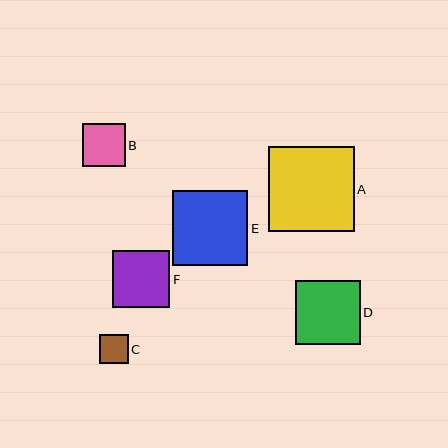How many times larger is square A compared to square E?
Square A is approximately 1.1 times the size of square E.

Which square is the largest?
Square A is the largest with a size of approximately 85 pixels.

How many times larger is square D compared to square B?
Square D is approximately 1.5 times the size of square B.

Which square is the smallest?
Square C is the smallest with a size of approximately 29 pixels.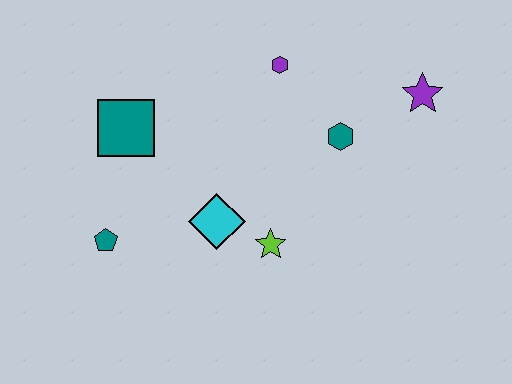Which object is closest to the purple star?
The teal hexagon is closest to the purple star.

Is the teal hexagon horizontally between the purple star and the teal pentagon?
Yes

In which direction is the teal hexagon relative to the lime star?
The teal hexagon is above the lime star.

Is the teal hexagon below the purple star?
Yes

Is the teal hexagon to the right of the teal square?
Yes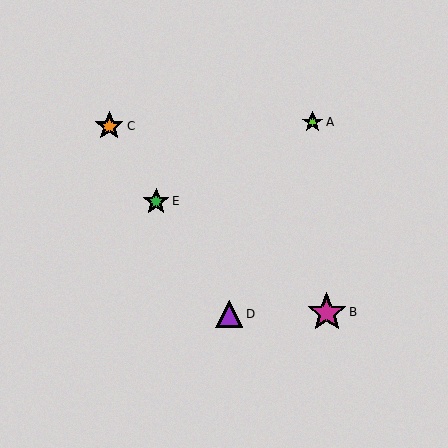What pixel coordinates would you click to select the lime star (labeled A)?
Click at (313, 122) to select the lime star A.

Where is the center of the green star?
The center of the green star is at (156, 201).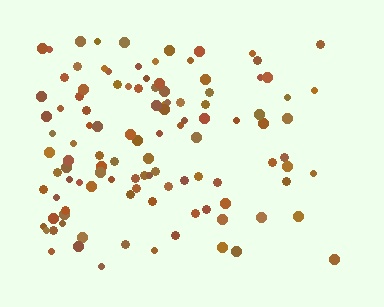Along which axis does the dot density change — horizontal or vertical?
Horizontal.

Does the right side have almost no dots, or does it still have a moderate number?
Still a moderate number, just noticeably fewer than the left.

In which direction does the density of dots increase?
From right to left, with the left side densest.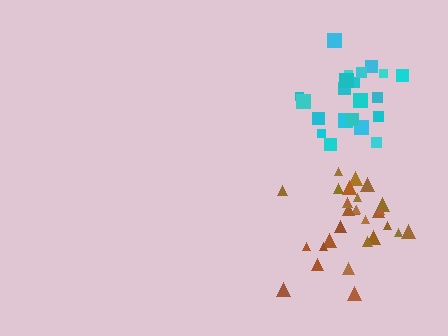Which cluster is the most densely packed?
Brown.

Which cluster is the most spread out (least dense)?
Cyan.